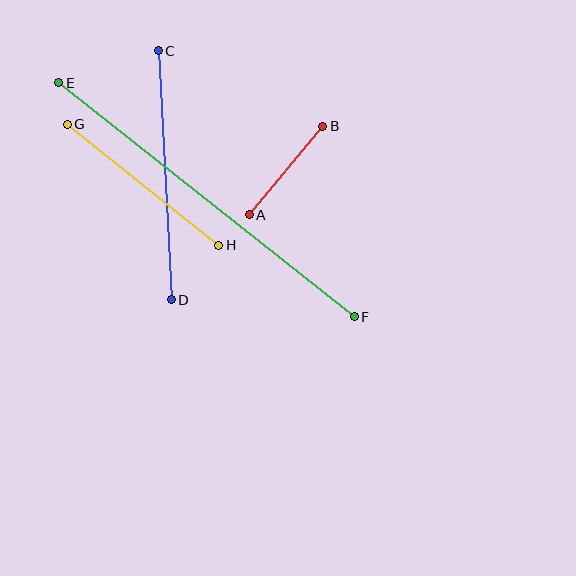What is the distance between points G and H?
The distance is approximately 194 pixels.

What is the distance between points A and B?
The distance is approximately 115 pixels.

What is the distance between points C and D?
The distance is approximately 249 pixels.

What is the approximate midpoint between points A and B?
The midpoint is at approximately (286, 171) pixels.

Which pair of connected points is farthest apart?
Points E and F are farthest apart.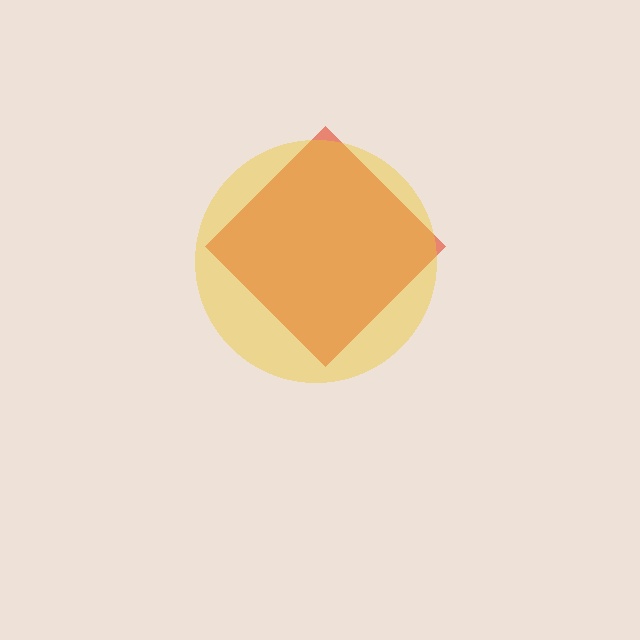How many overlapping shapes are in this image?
There are 2 overlapping shapes in the image.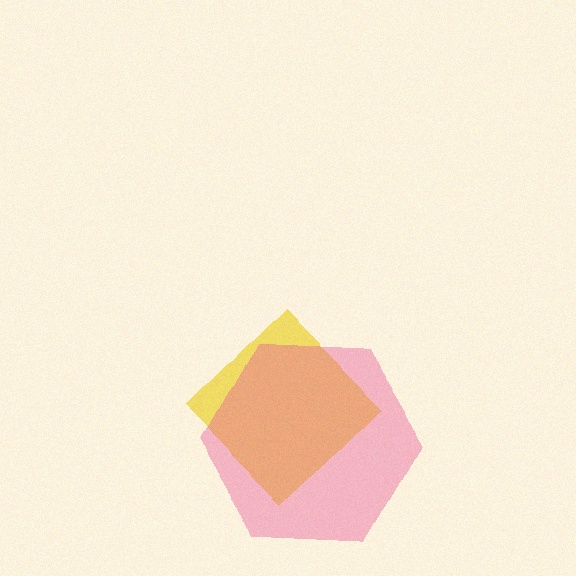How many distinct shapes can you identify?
There are 2 distinct shapes: a yellow diamond, a pink hexagon.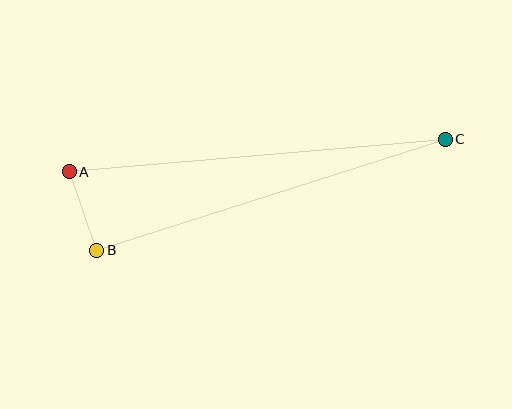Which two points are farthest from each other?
Points A and C are farthest from each other.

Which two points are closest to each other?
Points A and B are closest to each other.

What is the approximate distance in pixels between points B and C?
The distance between B and C is approximately 366 pixels.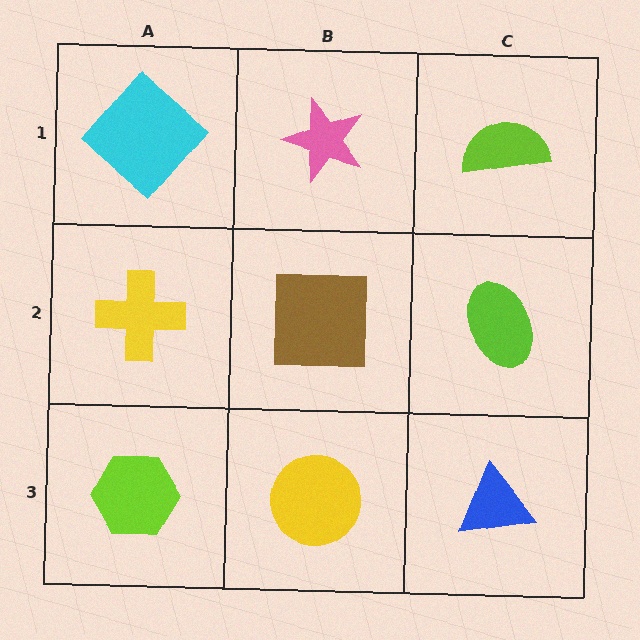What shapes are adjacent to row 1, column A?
A yellow cross (row 2, column A), a pink star (row 1, column B).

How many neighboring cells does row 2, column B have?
4.